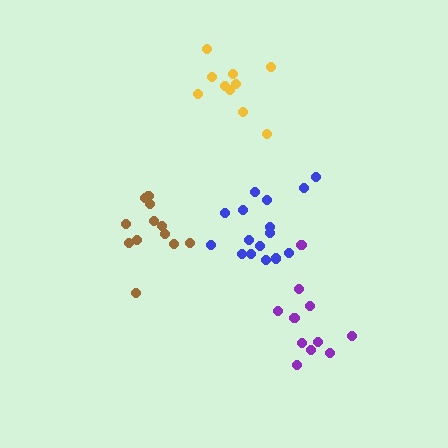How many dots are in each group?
Group 1: 11 dots, Group 2: 10 dots, Group 3: 12 dots, Group 4: 16 dots (49 total).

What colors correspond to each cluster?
The clusters are colored: purple, yellow, brown, blue.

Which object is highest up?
The yellow cluster is topmost.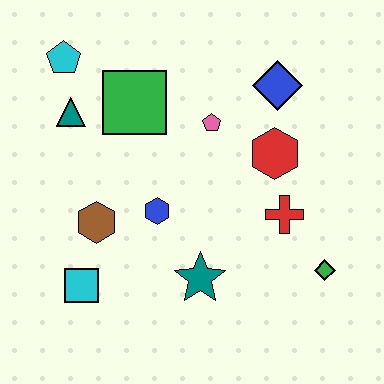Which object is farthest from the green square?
The green diamond is farthest from the green square.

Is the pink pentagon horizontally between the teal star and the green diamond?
Yes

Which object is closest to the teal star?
The blue hexagon is closest to the teal star.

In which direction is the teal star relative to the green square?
The teal star is below the green square.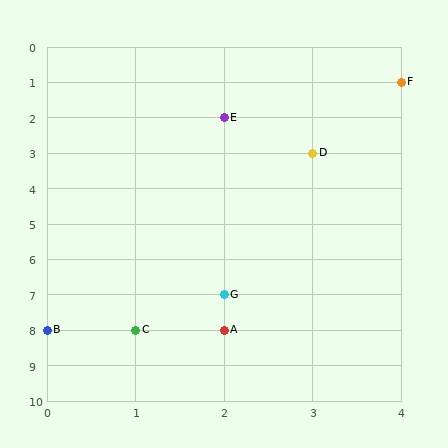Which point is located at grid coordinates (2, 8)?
Point A is at (2, 8).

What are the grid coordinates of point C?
Point C is at grid coordinates (1, 8).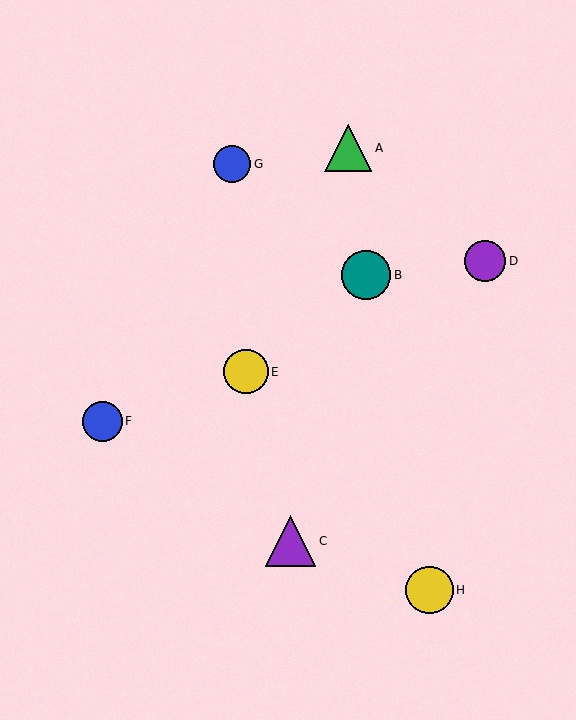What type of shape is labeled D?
Shape D is a purple circle.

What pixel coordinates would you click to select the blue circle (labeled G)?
Click at (232, 164) to select the blue circle G.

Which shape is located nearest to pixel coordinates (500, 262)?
The purple circle (labeled D) at (485, 261) is nearest to that location.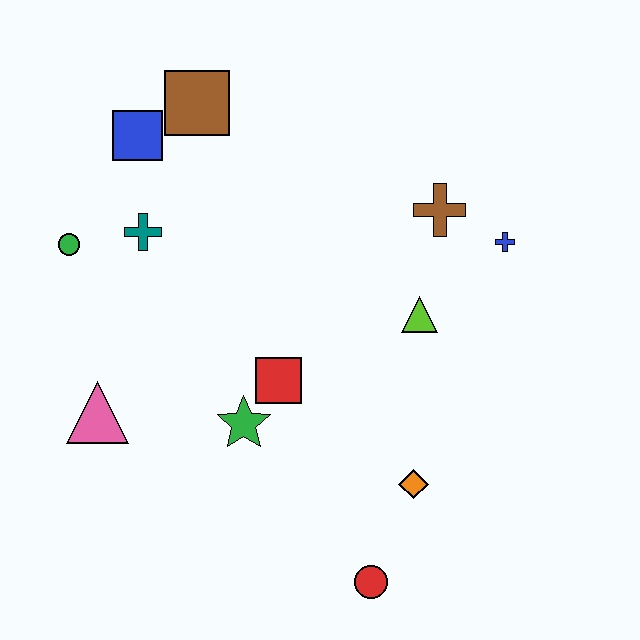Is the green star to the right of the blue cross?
No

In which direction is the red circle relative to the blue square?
The red circle is below the blue square.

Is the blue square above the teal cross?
Yes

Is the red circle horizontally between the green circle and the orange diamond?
Yes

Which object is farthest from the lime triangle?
The green circle is farthest from the lime triangle.